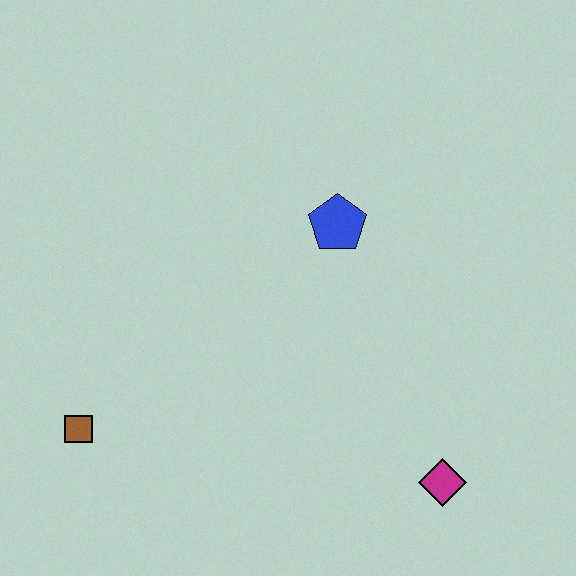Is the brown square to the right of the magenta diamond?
No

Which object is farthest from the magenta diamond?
The brown square is farthest from the magenta diamond.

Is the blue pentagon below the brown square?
No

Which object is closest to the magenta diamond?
The blue pentagon is closest to the magenta diamond.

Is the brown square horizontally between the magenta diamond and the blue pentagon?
No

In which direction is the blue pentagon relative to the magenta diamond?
The blue pentagon is above the magenta diamond.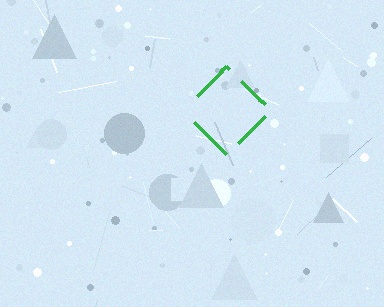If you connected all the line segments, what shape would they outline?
They would outline a diamond.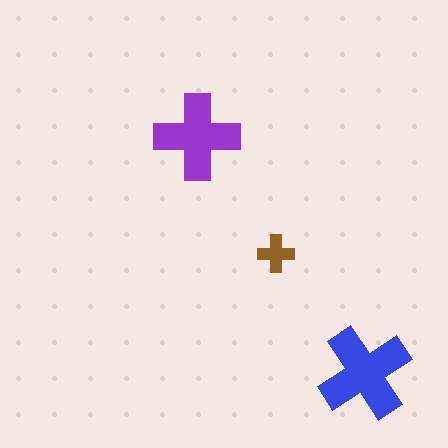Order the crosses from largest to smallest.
the blue one, the purple one, the brown one.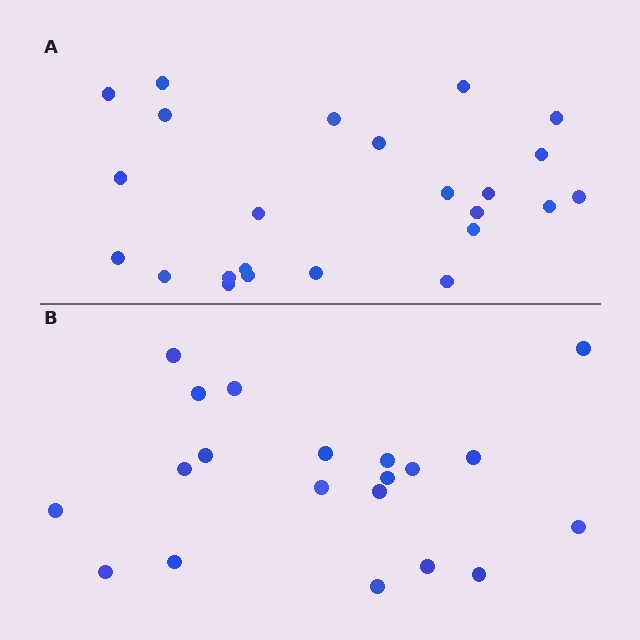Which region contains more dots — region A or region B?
Region A (the top region) has more dots.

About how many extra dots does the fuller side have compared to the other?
Region A has about 4 more dots than region B.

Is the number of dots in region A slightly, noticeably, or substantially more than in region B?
Region A has only slightly more — the two regions are fairly close. The ratio is roughly 1.2 to 1.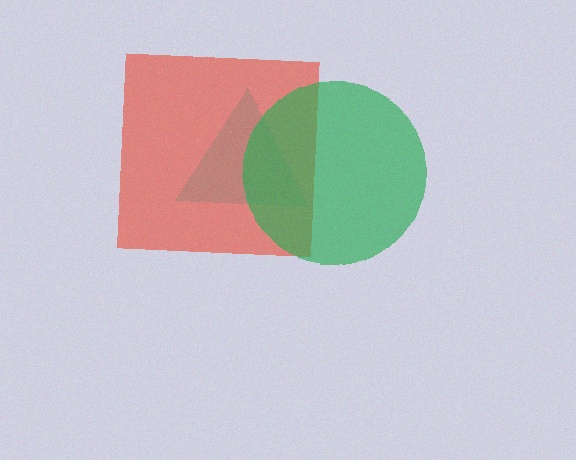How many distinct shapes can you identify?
There are 3 distinct shapes: a cyan triangle, a red square, a green circle.